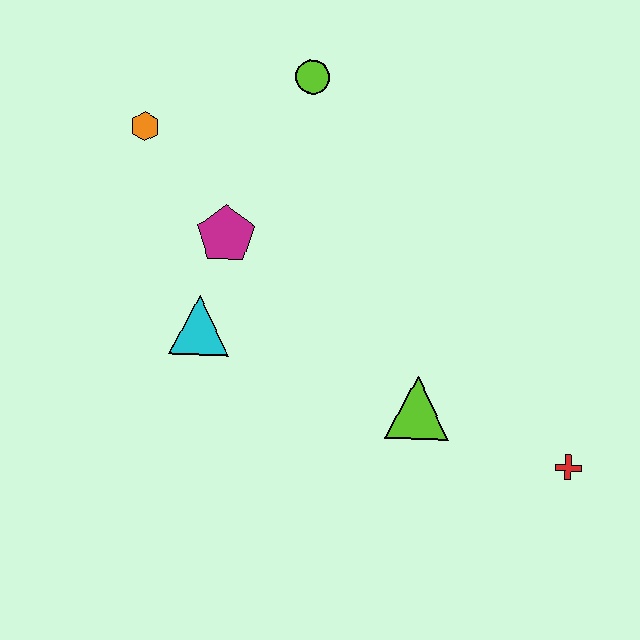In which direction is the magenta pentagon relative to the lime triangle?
The magenta pentagon is to the left of the lime triangle.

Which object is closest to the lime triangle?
The red cross is closest to the lime triangle.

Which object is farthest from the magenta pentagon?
The red cross is farthest from the magenta pentagon.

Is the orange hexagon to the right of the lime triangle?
No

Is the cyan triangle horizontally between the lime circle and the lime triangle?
No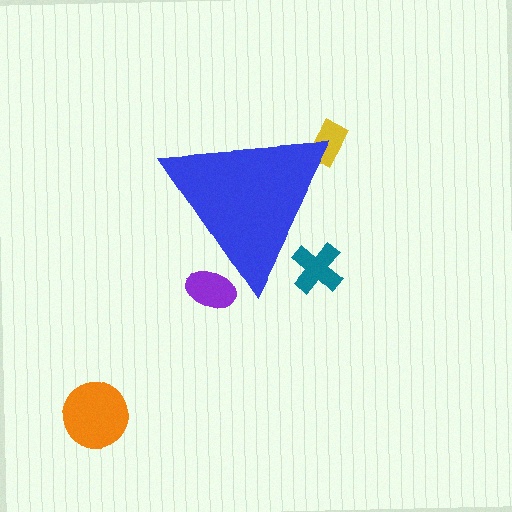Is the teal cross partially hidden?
Yes, the teal cross is partially hidden behind the blue triangle.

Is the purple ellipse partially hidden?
Yes, the purple ellipse is partially hidden behind the blue triangle.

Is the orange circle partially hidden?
No, the orange circle is fully visible.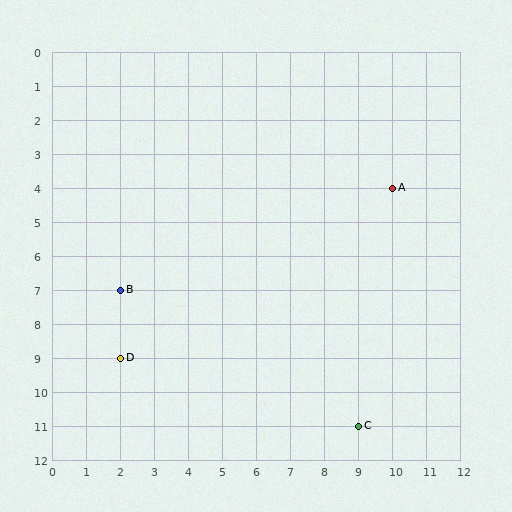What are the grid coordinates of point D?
Point D is at grid coordinates (2, 9).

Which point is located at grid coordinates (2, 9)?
Point D is at (2, 9).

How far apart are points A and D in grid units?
Points A and D are 8 columns and 5 rows apart (about 9.4 grid units diagonally).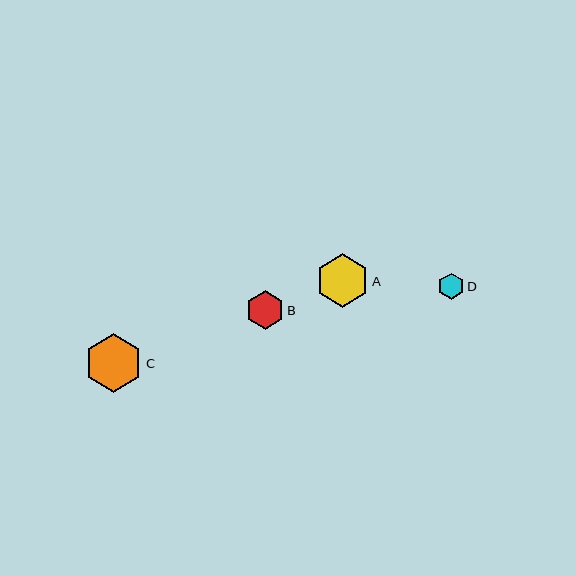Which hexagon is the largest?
Hexagon C is the largest with a size of approximately 59 pixels.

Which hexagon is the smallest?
Hexagon D is the smallest with a size of approximately 26 pixels.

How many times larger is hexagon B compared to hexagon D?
Hexagon B is approximately 1.5 times the size of hexagon D.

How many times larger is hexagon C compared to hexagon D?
Hexagon C is approximately 2.3 times the size of hexagon D.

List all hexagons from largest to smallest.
From largest to smallest: C, A, B, D.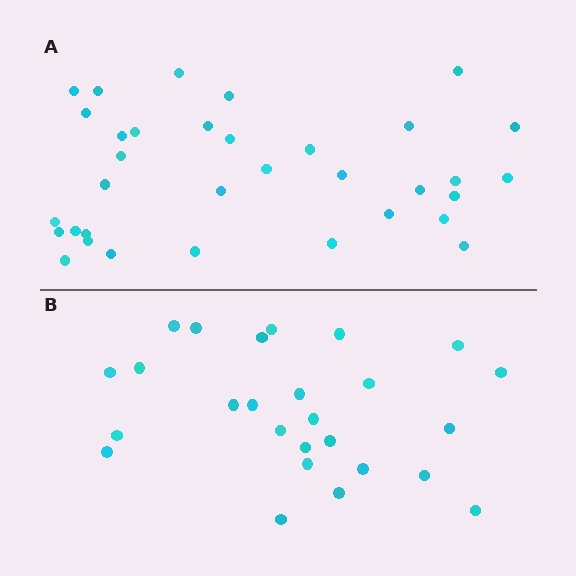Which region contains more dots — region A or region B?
Region A (the top region) has more dots.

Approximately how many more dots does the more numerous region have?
Region A has roughly 8 or so more dots than region B.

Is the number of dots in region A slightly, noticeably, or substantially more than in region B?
Region A has noticeably more, but not dramatically so. The ratio is roughly 1.3 to 1.